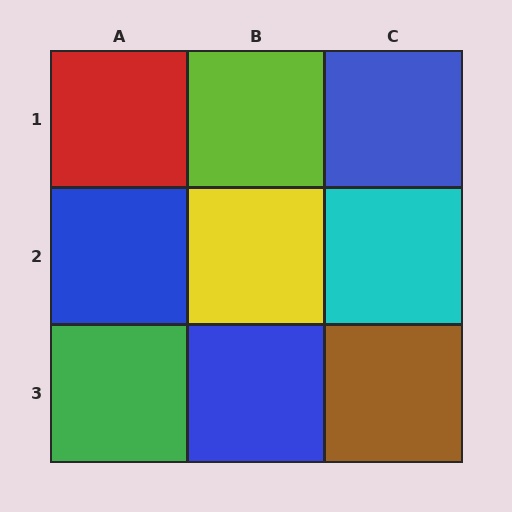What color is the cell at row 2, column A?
Blue.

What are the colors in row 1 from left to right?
Red, lime, blue.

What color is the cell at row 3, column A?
Green.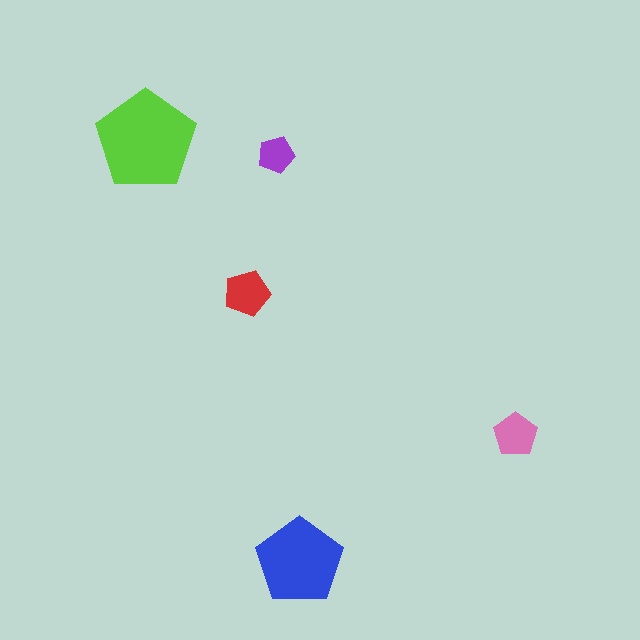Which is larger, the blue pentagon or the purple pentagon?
The blue one.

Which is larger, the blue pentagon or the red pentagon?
The blue one.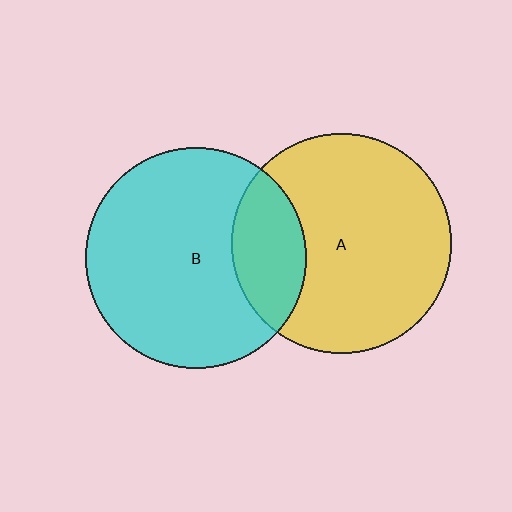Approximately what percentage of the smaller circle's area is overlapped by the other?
Approximately 20%.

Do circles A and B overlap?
Yes.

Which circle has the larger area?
Circle B (cyan).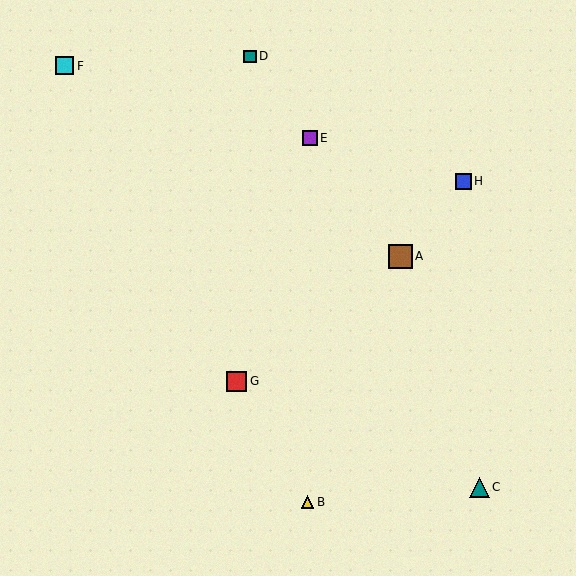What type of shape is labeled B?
Shape B is a yellow triangle.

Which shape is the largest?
The brown square (labeled A) is the largest.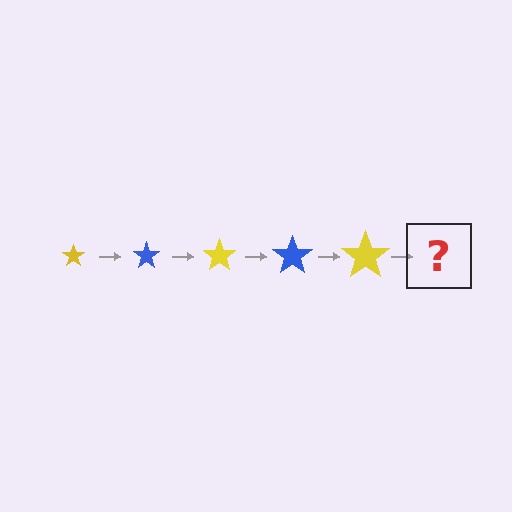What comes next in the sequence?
The next element should be a blue star, larger than the previous one.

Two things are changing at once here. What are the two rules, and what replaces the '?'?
The two rules are that the star grows larger each step and the color cycles through yellow and blue. The '?' should be a blue star, larger than the previous one.